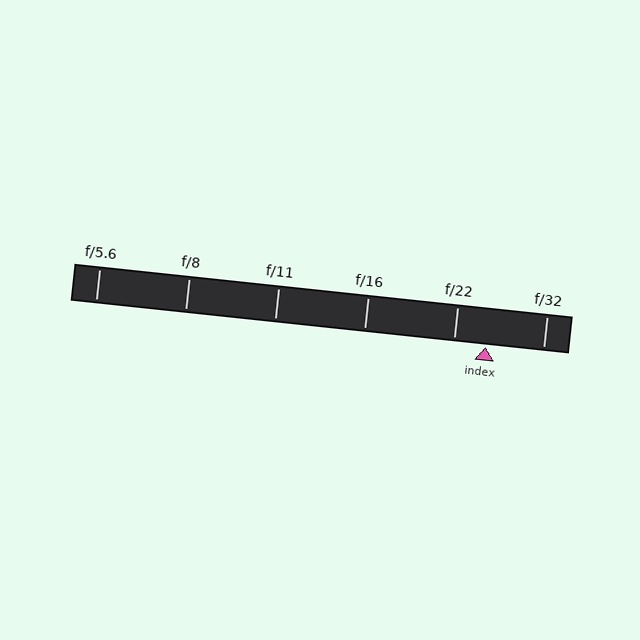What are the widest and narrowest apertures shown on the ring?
The widest aperture shown is f/5.6 and the narrowest is f/32.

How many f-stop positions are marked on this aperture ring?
There are 6 f-stop positions marked.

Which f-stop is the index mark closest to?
The index mark is closest to f/22.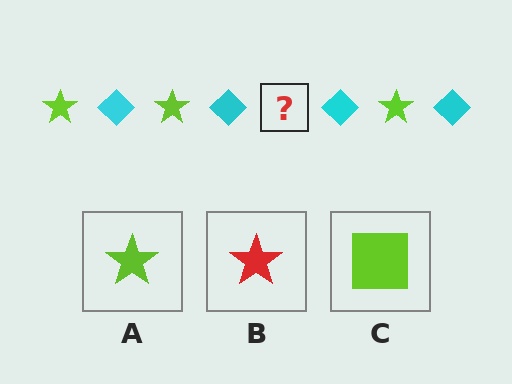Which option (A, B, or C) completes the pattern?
A.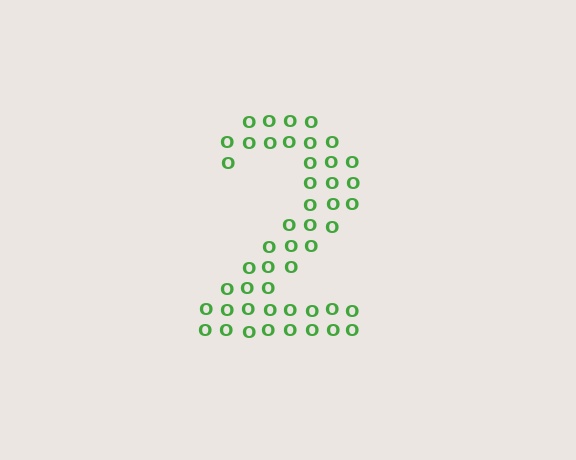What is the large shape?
The large shape is the digit 2.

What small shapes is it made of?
It is made of small letter O's.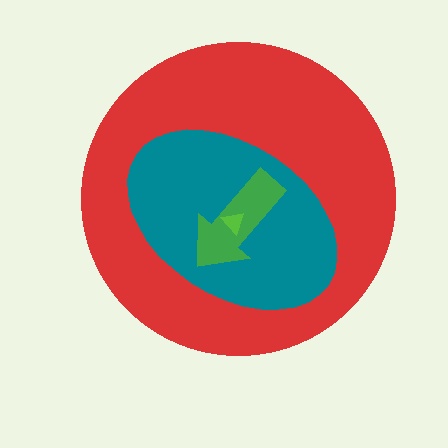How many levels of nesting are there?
4.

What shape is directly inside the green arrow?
The lime triangle.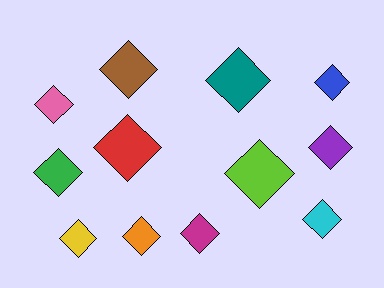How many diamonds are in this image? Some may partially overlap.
There are 12 diamonds.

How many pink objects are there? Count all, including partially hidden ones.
There is 1 pink object.